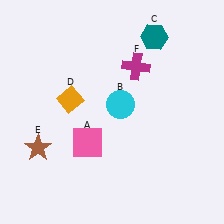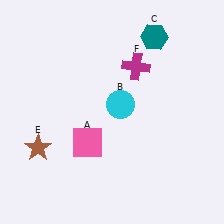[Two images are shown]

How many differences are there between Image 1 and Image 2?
There is 1 difference between the two images.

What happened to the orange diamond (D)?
The orange diamond (D) was removed in Image 2. It was in the top-left area of Image 1.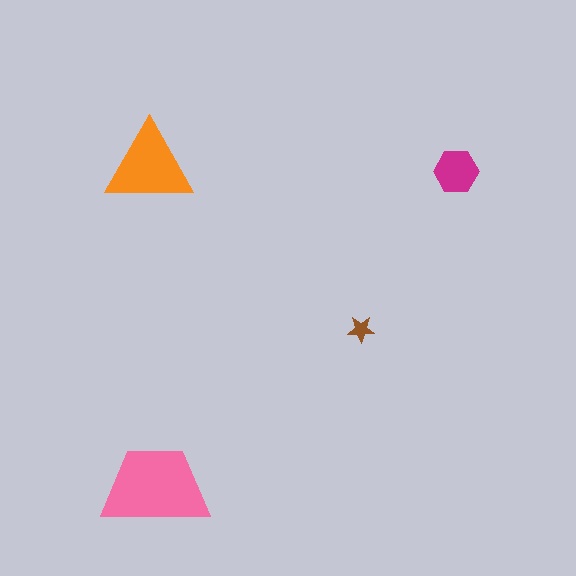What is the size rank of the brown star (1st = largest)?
4th.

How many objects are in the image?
There are 4 objects in the image.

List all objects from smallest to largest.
The brown star, the magenta hexagon, the orange triangle, the pink trapezoid.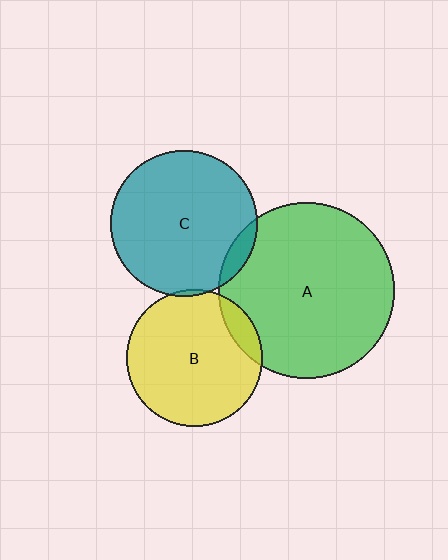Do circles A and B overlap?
Yes.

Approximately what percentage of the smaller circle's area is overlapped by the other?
Approximately 10%.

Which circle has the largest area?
Circle A (green).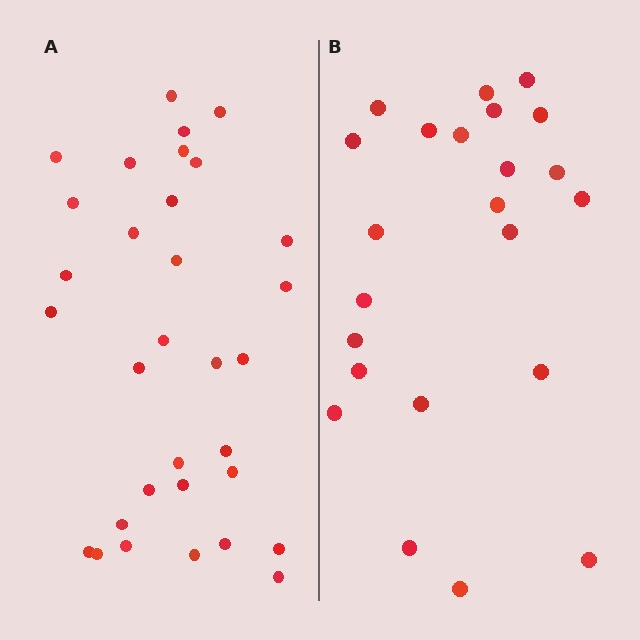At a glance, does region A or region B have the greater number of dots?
Region A (the left region) has more dots.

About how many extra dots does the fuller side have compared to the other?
Region A has roughly 8 or so more dots than region B.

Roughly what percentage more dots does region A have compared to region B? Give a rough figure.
About 40% more.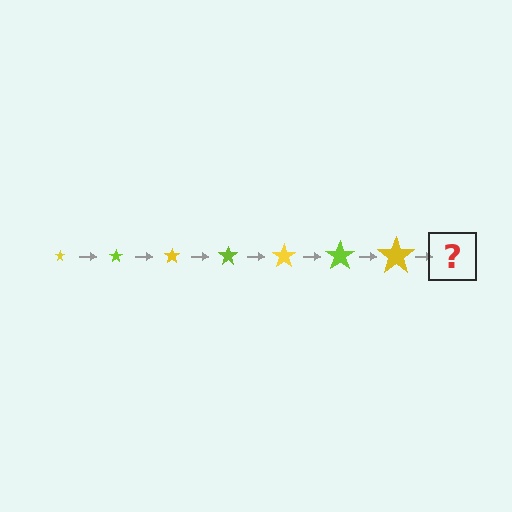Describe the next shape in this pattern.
It should be a lime star, larger than the previous one.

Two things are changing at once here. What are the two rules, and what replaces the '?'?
The two rules are that the star grows larger each step and the color cycles through yellow and lime. The '?' should be a lime star, larger than the previous one.